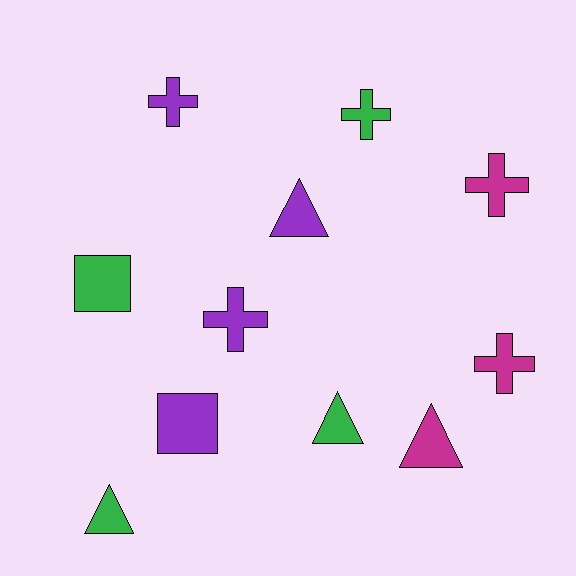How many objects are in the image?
There are 11 objects.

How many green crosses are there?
There is 1 green cross.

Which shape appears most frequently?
Cross, with 5 objects.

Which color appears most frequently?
Purple, with 4 objects.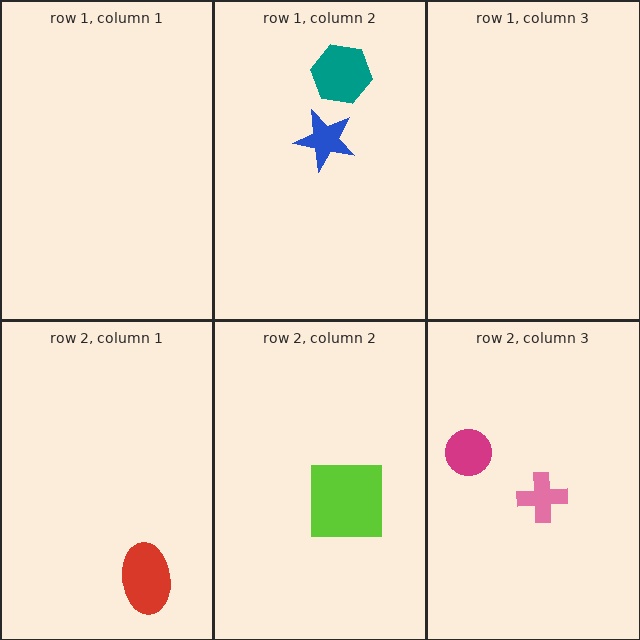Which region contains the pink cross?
The row 2, column 3 region.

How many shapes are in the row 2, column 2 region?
1.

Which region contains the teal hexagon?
The row 1, column 2 region.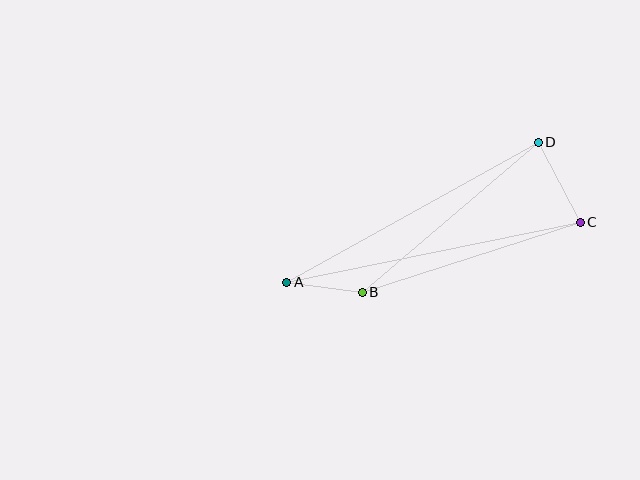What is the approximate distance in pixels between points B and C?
The distance between B and C is approximately 229 pixels.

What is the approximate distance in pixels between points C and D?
The distance between C and D is approximately 90 pixels.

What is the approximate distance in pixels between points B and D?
The distance between B and D is approximately 231 pixels.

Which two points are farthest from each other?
Points A and C are farthest from each other.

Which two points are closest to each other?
Points A and B are closest to each other.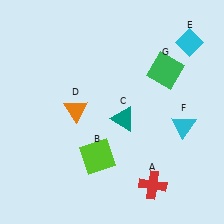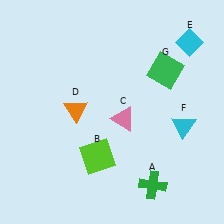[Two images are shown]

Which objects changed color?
A changed from red to green. C changed from teal to pink.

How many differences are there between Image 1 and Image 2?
There are 2 differences between the two images.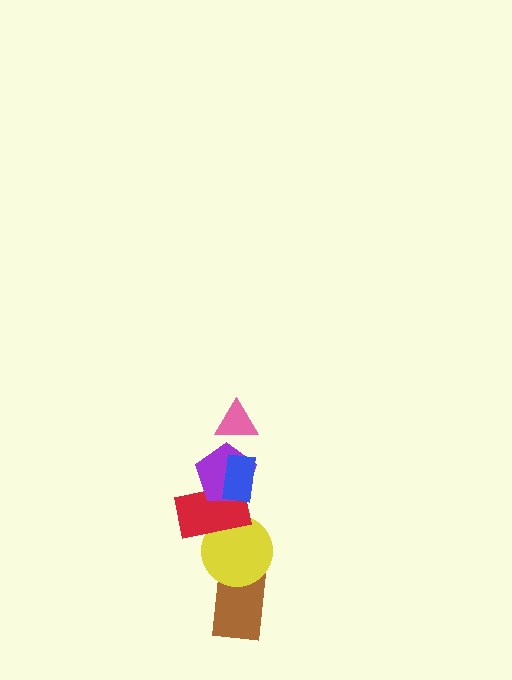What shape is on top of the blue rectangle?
The pink triangle is on top of the blue rectangle.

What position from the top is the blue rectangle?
The blue rectangle is 2nd from the top.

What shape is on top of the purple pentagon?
The blue rectangle is on top of the purple pentagon.